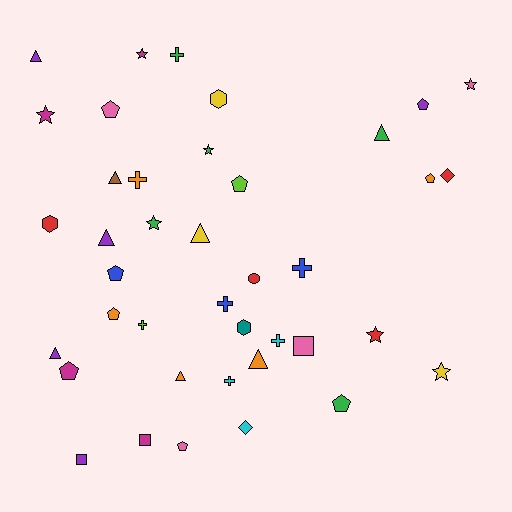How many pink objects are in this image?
There are 4 pink objects.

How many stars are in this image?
There are 7 stars.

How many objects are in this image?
There are 40 objects.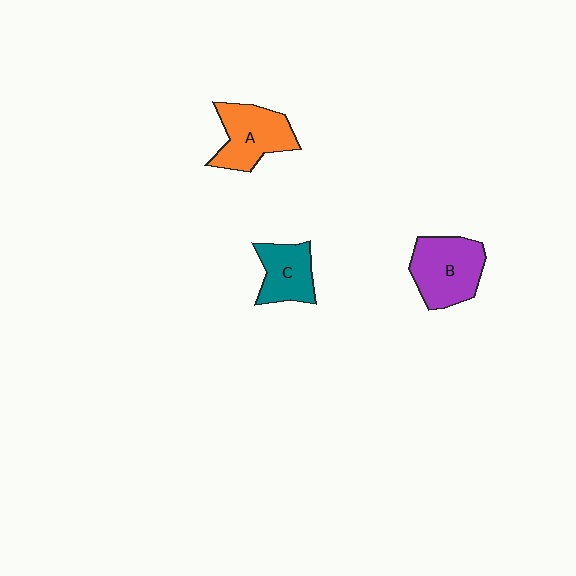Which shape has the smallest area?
Shape C (teal).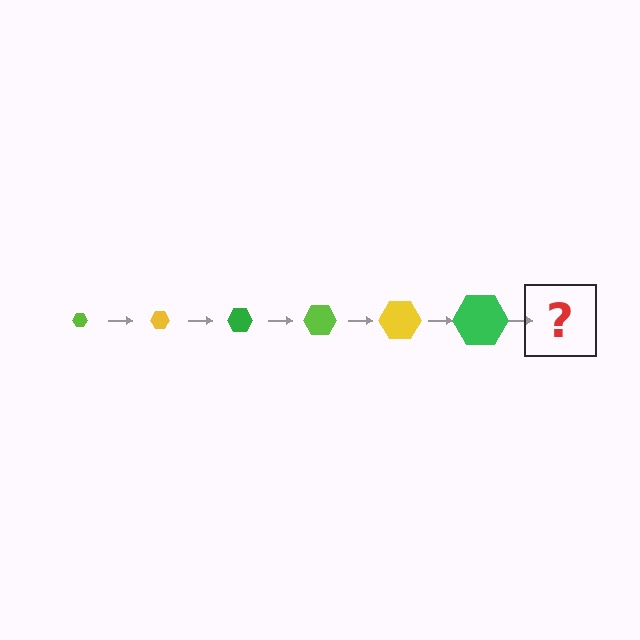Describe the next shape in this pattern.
It should be a lime hexagon, larger than the previous one.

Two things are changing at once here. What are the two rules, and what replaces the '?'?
The two rules are that the hexagon grows larger each step and the color cycles through lime, yellow, and green. The '?' should be a lime hexagon, larger than the previous one.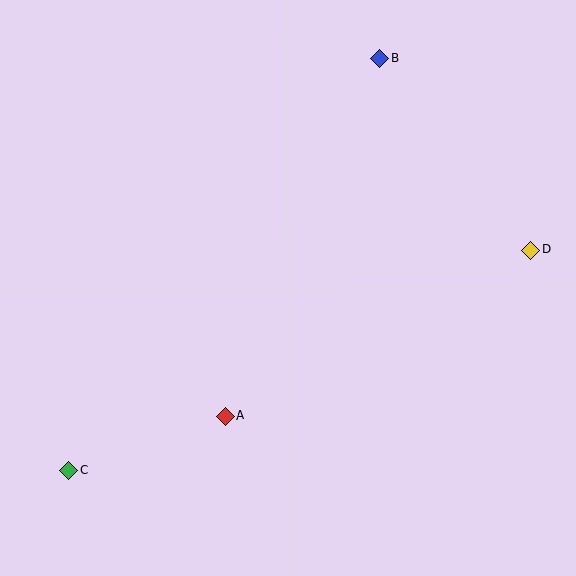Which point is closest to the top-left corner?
Point B is closest to the top-left corner.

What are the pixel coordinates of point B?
Point B is at (380, 58).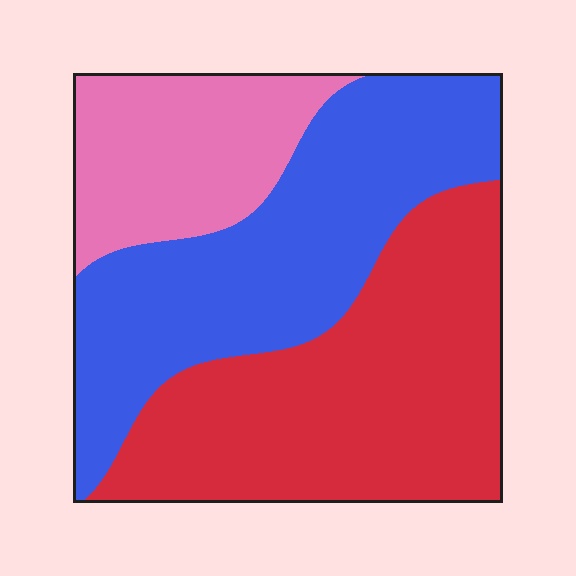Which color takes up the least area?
Pink, at roughly 20%.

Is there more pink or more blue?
Blue.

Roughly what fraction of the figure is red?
Red takes up about two fifths (2/5) of the figure.